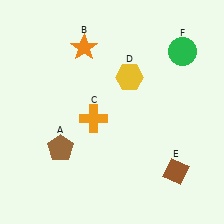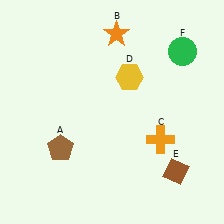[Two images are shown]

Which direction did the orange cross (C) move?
The orange cross (C) moved right.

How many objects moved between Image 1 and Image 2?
2 objects moved between the two images.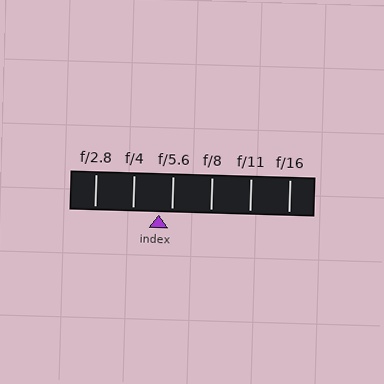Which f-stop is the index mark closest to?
The index mark is closest to f/5.6.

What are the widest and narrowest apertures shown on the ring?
The widest aperture shown is f/2.8 and the narrowest is f/16.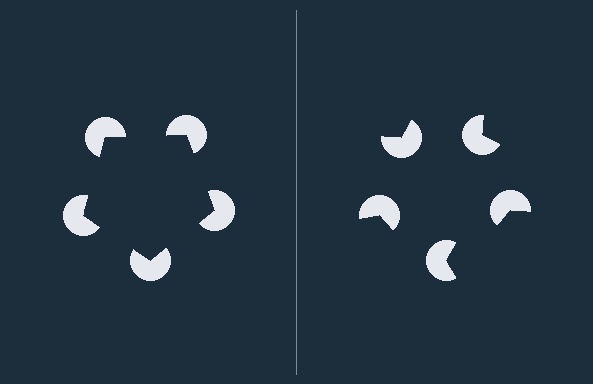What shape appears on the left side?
An illusory pentagon.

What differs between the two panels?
The pac-man discs are positioned identically on both sides; only the wedge orientations differ. On the left they align to a pentagon; on the right they are misaligned.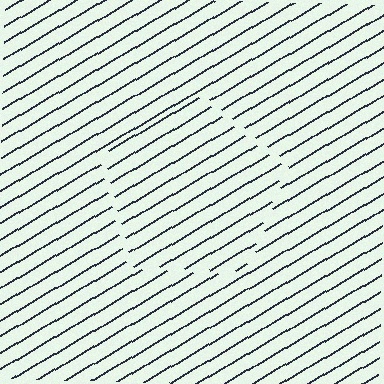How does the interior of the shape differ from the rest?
The interior of the shape contains the same grating, shifted by half a period — the contour is defined by the phase discontinuity where line-ends from the inner and outer gratings abut.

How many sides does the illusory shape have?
5 sides — the line-ends trace a pentagon.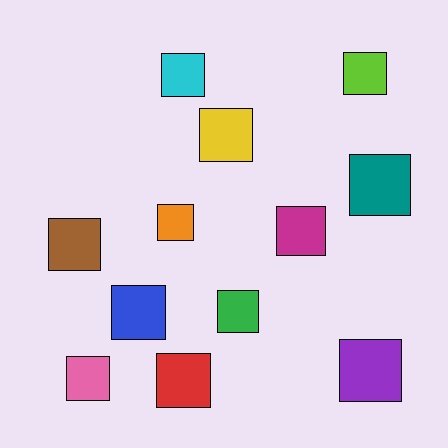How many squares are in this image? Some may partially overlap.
There are 12 squares.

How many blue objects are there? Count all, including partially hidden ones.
There is 1 blue object.